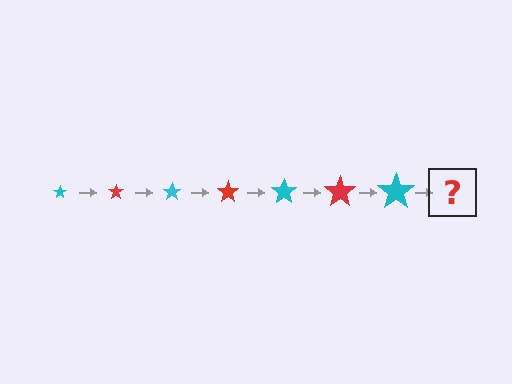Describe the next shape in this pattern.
It should be a red star, larger than the previous one.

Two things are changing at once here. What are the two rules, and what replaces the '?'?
The two rules are that the star grows larger each step and the color cycles through cyan and red. The '?' should be a red star, larger than the previous one.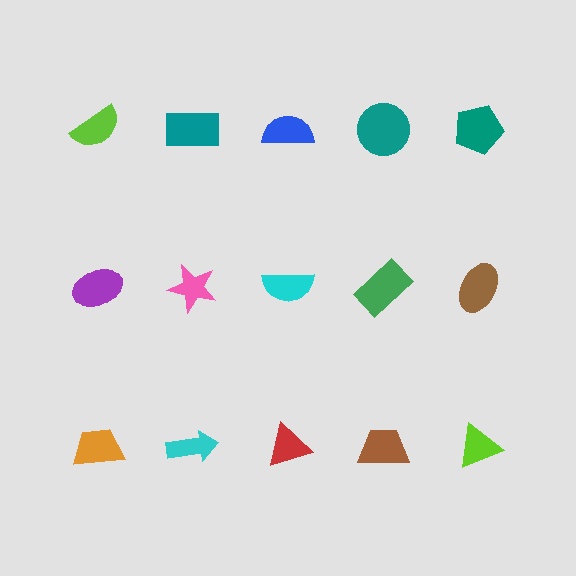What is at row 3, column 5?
A lime triangle.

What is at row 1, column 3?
A blue semicircle.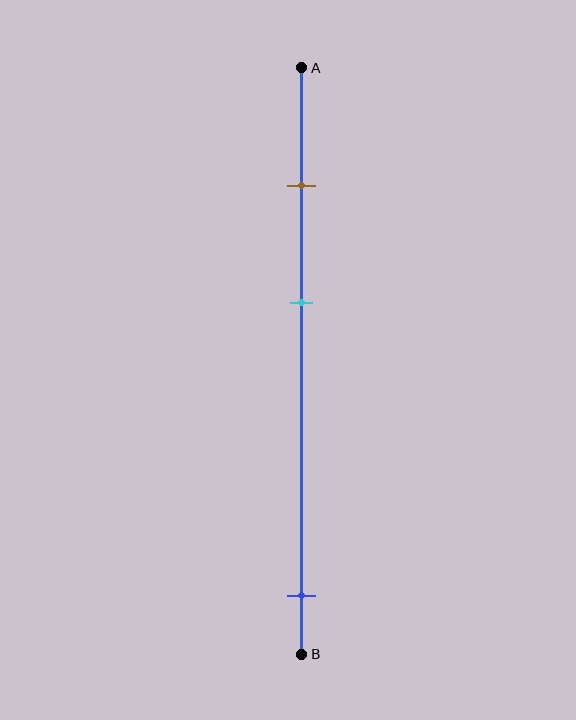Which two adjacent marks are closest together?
The brown and cyan marks are the closest adjacent pair.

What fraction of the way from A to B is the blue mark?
The blue mark is approximately 90% (0.9) of the way from A to B.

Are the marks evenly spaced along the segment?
No, the marks are not evenly spaced.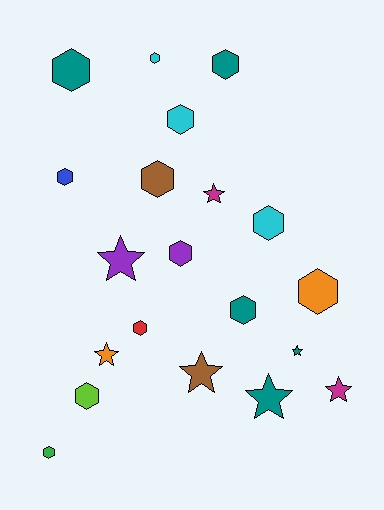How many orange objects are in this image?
There are 2 orange objects.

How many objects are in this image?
There are 20 objects.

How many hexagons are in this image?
There are 13 hexagons.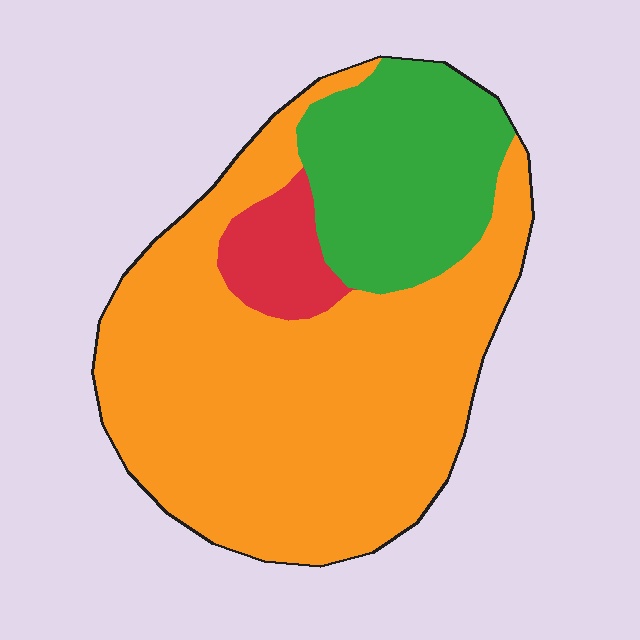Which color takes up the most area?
Orange, at roughly 70%.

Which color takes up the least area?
Red, at roughly 10%.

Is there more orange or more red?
Orange.